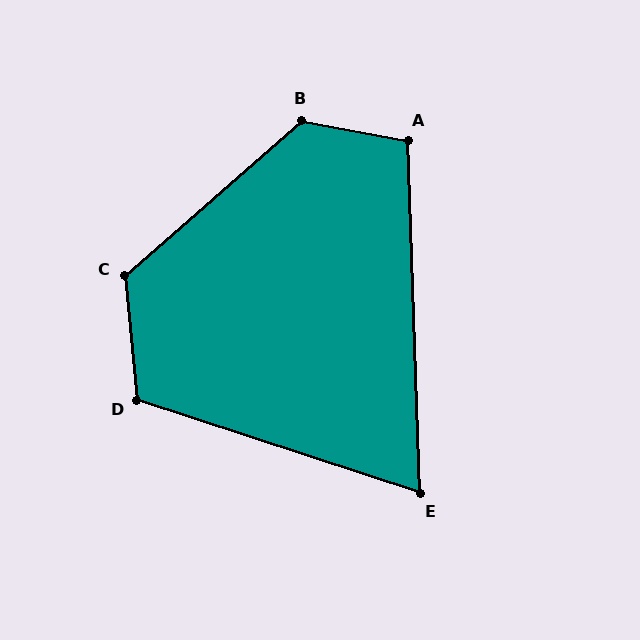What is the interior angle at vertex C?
Approximately 126 degrees (obtuse).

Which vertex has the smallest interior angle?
E, at approximately 70 degrees.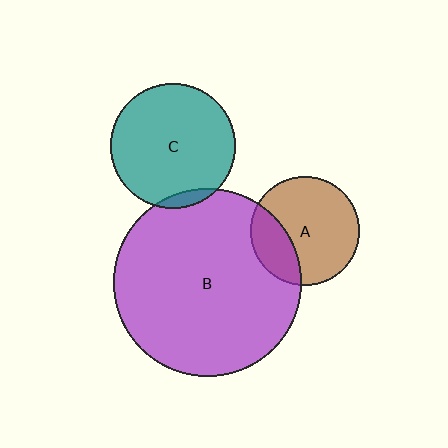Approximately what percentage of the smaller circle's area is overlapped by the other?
Approximately 5%.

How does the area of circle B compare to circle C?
Approximately 2.3 times.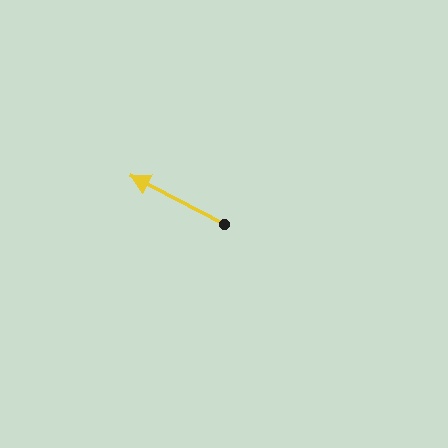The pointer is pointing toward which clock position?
Roughly 10 o'clock.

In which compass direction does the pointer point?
Northwest.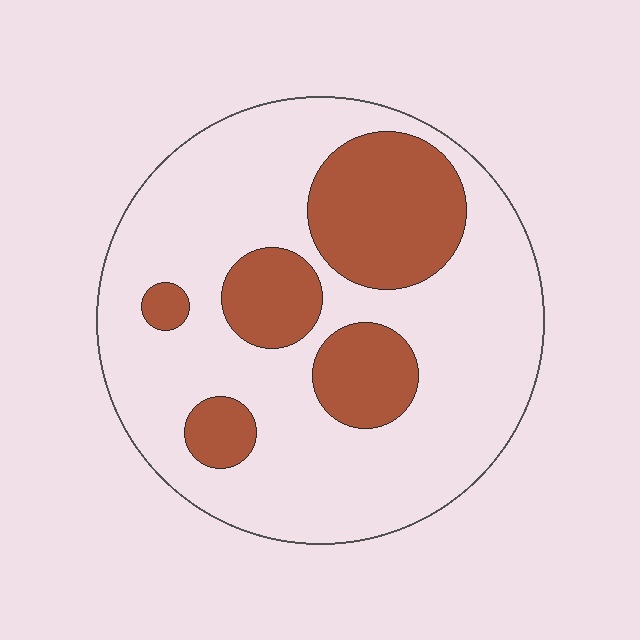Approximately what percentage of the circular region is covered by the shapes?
Approximately 25%.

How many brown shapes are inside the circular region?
5.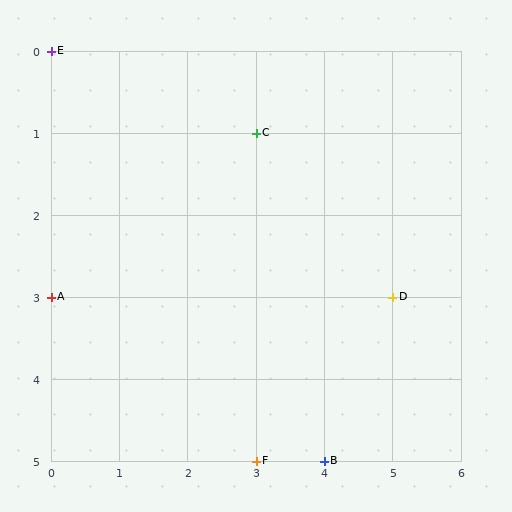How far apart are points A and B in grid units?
Points A and B are 4 columns and 2 rows apart (about 4.5 grid units diagonally).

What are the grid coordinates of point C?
Point C is at grid coordinates (3, 1).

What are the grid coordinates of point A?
Point A is at grid coordinates (0, 3).